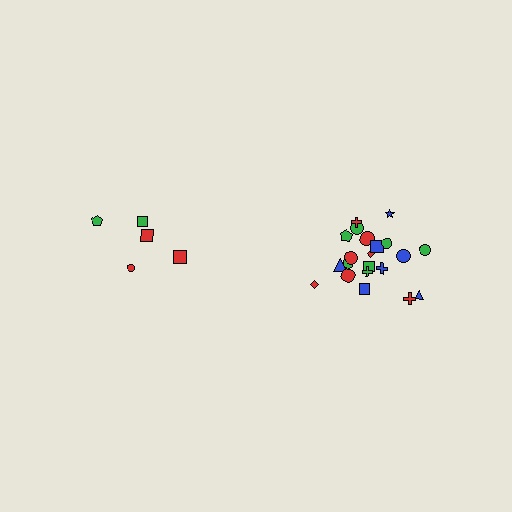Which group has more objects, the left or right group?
The right group.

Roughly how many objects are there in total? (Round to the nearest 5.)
Roughly 25 objects in total.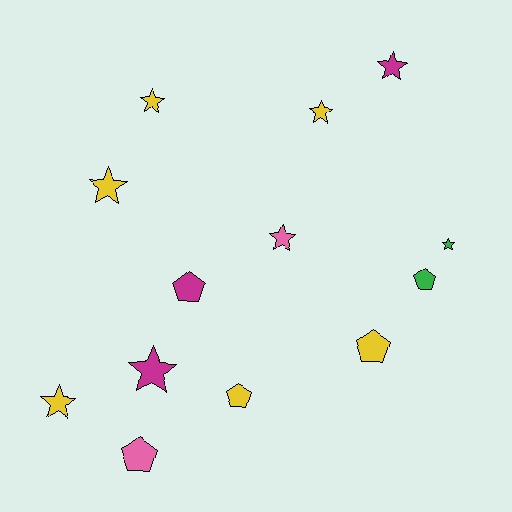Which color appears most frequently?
Yellow, with 6 objects.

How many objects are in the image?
There are 13 objects.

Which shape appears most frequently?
Star, with 8 objects.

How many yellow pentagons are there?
There are 2 yellow pentagons.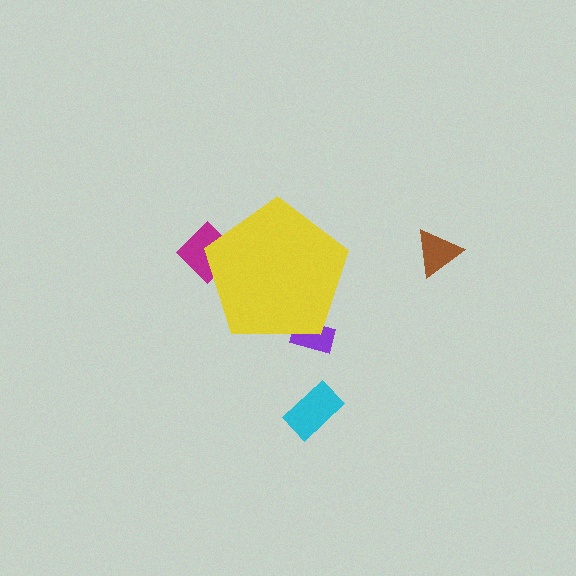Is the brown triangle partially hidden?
No, the brown triangle is fully visible.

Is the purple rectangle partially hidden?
Yes, the purple rectangle is partially hidden behind the yellow pentagon.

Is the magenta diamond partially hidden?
Yes, the magenta diamond is partially hidden behind the yellow pentagon.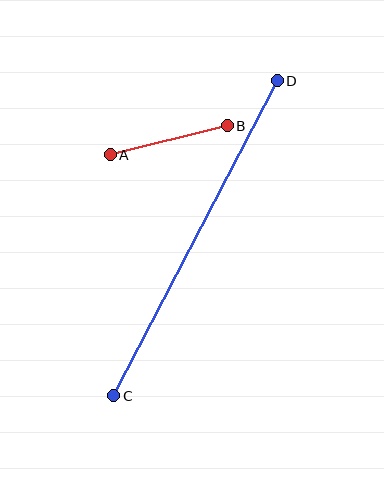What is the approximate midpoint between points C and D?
The midpoint is at approximately (195, 238) pixels.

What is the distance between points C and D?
The distance is approximately 355 pixels.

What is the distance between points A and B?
The distance is approximately 120 pixels.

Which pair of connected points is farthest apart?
Points C and D are farthest apart.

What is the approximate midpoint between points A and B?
The midpoint is at approximately (169, 140) pixels.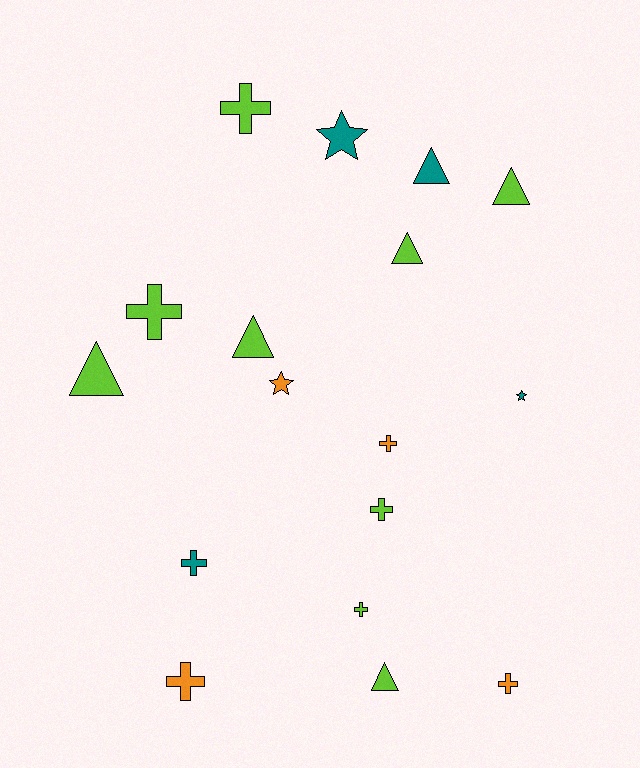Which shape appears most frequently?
Cross, with 8 objects.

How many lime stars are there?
There are no lime stars.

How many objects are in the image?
There are 17 objects.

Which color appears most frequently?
Lime, with 9 objects.